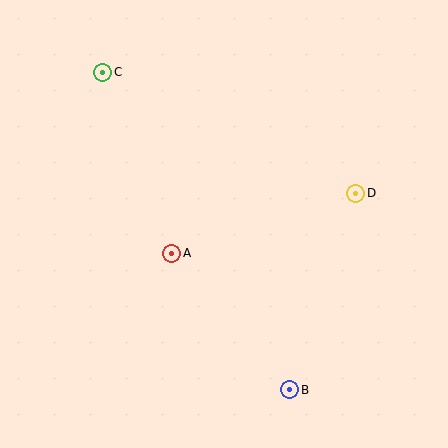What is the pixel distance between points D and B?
The distance between D and B is 207 pixels.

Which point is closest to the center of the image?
Point A at (172, 253) is closest to the center.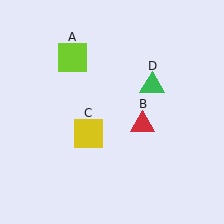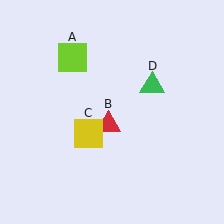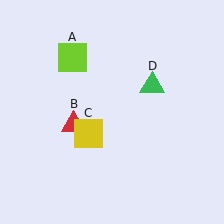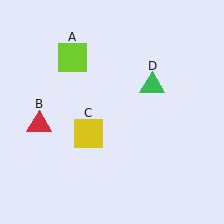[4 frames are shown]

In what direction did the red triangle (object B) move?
The red triangle (object B) moved left.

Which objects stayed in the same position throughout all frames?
Lime square (object A) and yellow square (object C) and green triangle (object D) remained stationary.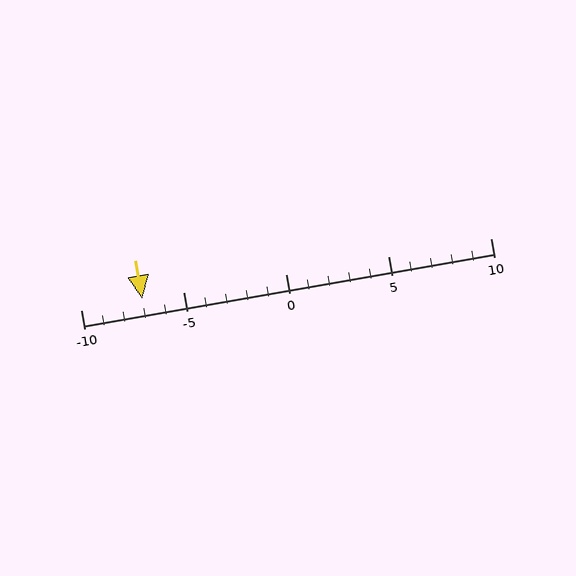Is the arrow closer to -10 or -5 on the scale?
The arrow is closer to -5.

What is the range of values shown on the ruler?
The ruler shows values from -10 to 10.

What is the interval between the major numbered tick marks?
The major tick marks are spaced 5 units apart.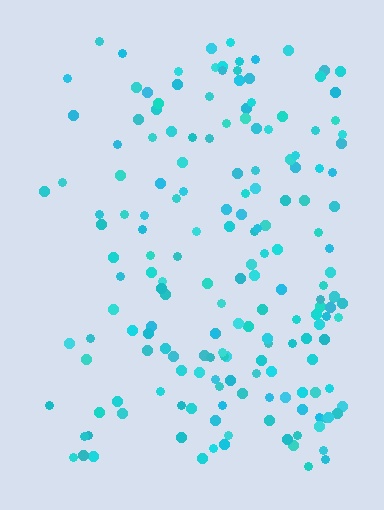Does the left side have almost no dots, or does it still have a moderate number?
Still a moderate number, just noticeably fewer than the right.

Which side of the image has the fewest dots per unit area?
The left.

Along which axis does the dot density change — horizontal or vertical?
Horizontal.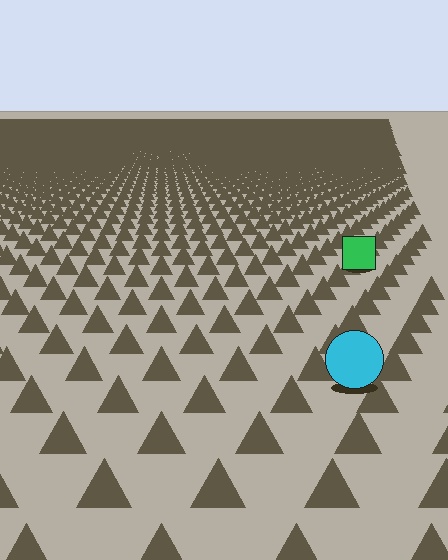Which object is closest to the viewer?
The cyan circle is closest. The texture marks near it are larger and more spread out.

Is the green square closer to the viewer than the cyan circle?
No. The cyan circle is closer — you can tell from the texture gradient: the ground texture is coarser near it.